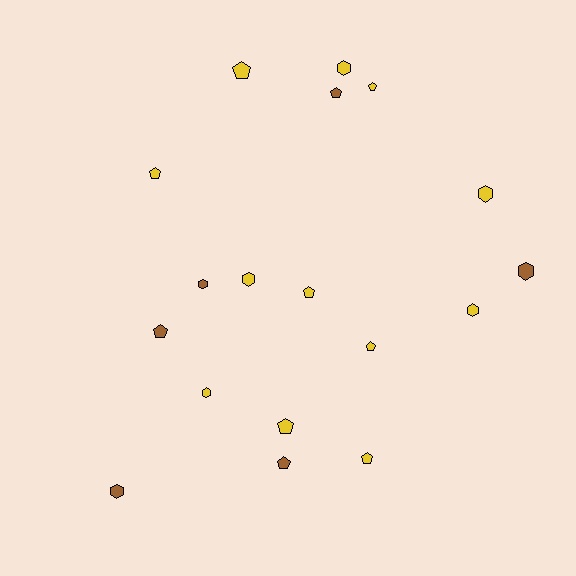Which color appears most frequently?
Yellow, with 12 objects.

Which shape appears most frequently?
Pentagon, with 10 objects.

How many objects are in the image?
There are 18 objects.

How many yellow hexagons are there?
There are 5 yellow hexagons.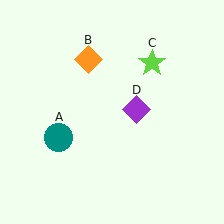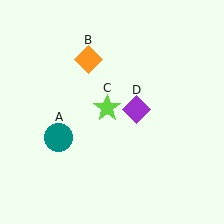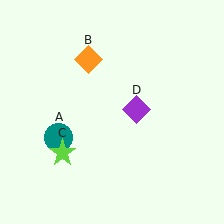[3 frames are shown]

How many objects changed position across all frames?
1 object changed position: lime star (object C).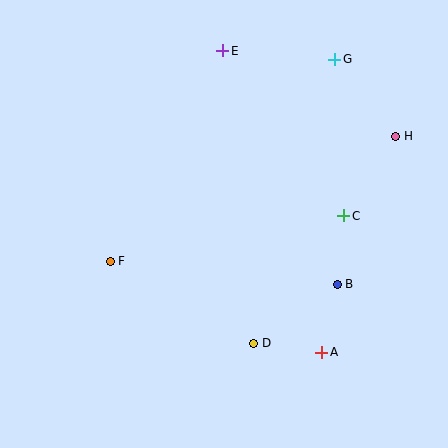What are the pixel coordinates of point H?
Point H is at (396, 136).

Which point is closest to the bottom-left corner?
Point F is closest to the bottom-left corner.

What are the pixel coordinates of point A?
Point A is at (322, 352).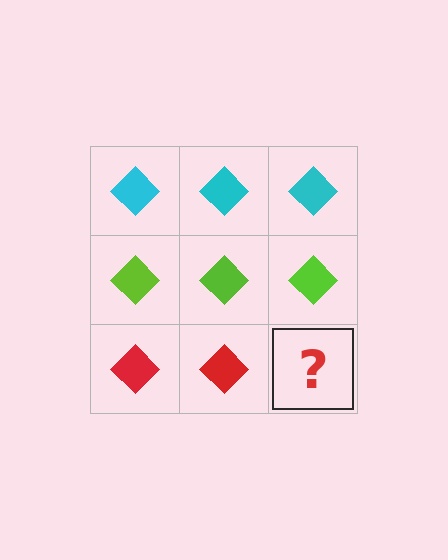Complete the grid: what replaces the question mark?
The question mark should be replaced with a red diamond.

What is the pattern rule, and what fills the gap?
The rule is that each row has a consistent color. The gap should be filled with a red diamond.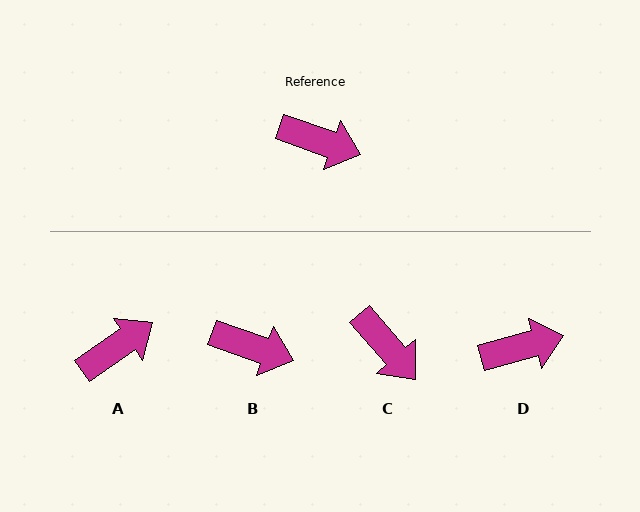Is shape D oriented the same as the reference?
No, it is off by about 34 degrees.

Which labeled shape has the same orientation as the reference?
B.